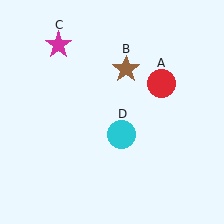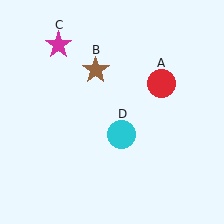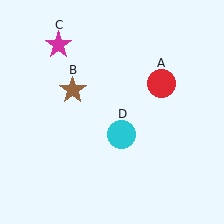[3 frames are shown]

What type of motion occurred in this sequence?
The brown star (object B) rotated counterclockwise around the center of the scene.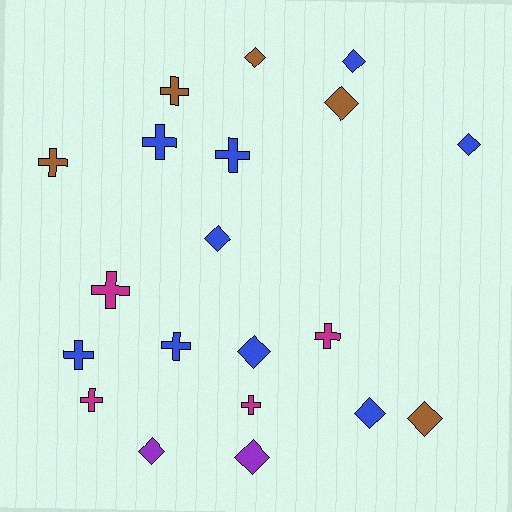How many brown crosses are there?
There are 2 brown crosses.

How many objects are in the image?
There are 20 objects.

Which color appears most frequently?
Blue, with 9 objects.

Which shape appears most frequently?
Diamond, with 10 objects.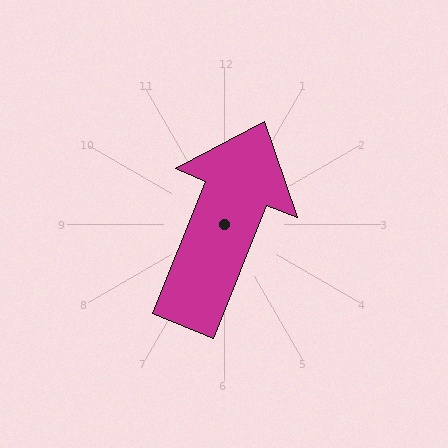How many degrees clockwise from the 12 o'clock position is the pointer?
Approximately 22 degrees.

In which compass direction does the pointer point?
North.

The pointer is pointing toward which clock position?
Roughly 1 o'clock.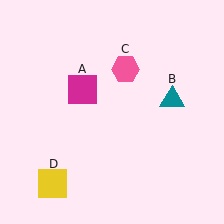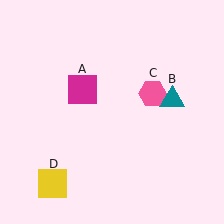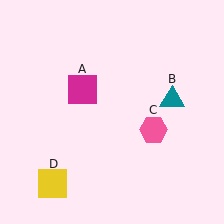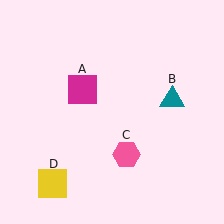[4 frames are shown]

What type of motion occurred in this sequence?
The pink hexagon (object C) rotated clockwise around the center of the scene.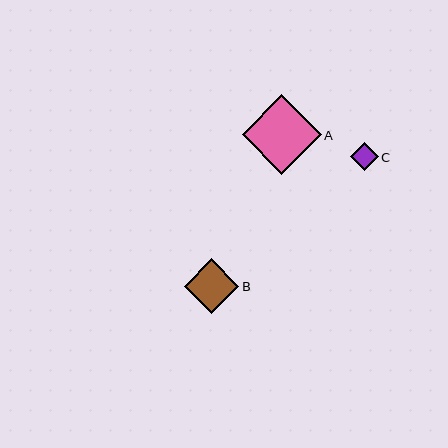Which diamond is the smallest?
Diamond C is the smallest with a size of approximately 28 pixels.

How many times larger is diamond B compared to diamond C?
Diamond B is approximately 2.0 times the size of diamond C.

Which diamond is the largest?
Diamond A is the largest with a size of approximately 79 pixels.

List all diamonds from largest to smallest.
From largest to smallest: A, B, C.